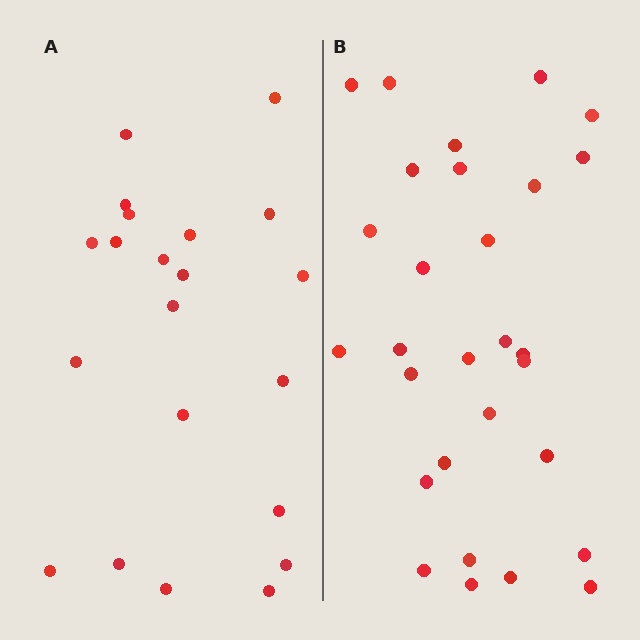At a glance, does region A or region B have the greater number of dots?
Region B (the right region) has more dots.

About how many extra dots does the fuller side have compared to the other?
Region B has roughly 8 or so more dots than region A.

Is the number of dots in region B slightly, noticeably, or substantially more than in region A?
Region B has noticeably more, but not dramatically so. The ratio is roughly 1.4 to 1.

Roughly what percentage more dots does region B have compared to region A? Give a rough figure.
About 40% more.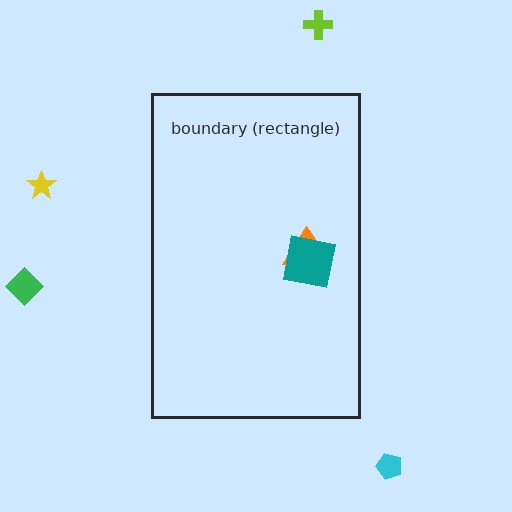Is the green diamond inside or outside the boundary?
Outside.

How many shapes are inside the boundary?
2 inside, 4 outside.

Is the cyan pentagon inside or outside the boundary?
Outside.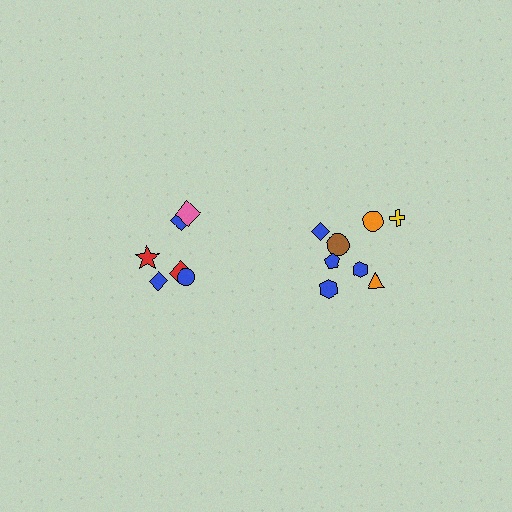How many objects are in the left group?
There are 6 objects.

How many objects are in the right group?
There are 8 objects.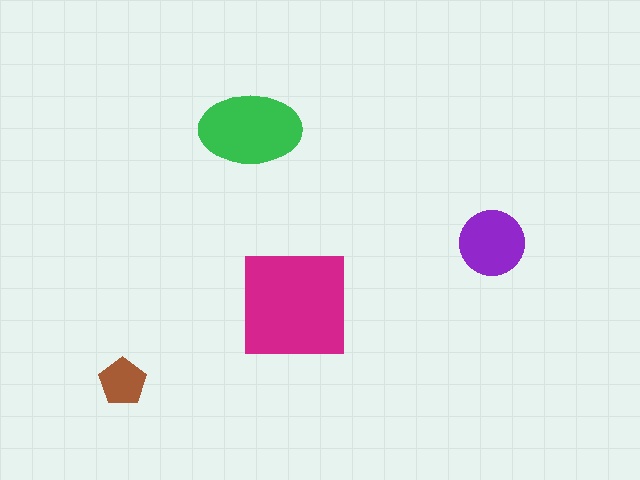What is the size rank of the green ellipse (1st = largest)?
2nd.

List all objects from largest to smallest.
The magenta square, the green ellipse, the purple circle, the brown pentagon.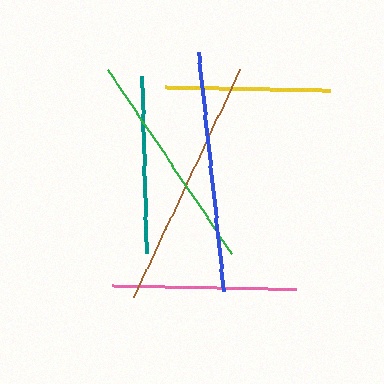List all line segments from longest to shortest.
From longest to shortest: brown, blue, green, pink, teal, yellow.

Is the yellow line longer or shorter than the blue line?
The blue line is longer than the yellow line.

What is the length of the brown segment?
The brown segment is approximately 252 pixels long.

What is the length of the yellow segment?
The yellow segment is approximately 165 pixels long.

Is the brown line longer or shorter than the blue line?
The brown line is longer than the blue line.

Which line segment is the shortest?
The yellow line is the shortest at approximately 165 pixels.